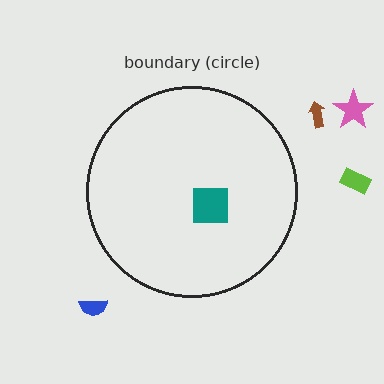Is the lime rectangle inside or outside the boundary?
Outside.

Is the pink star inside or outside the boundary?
Outside.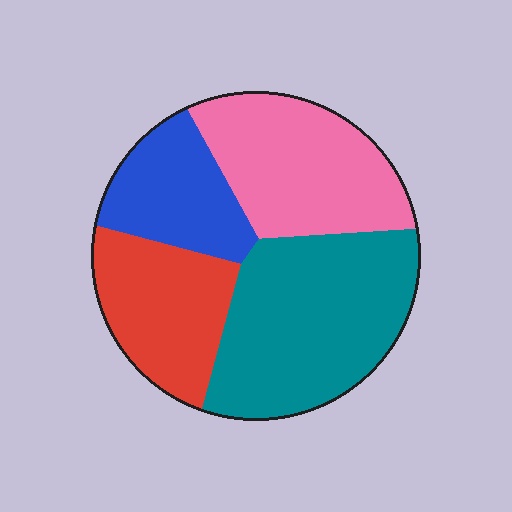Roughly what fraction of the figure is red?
Red covers 21% of the figure.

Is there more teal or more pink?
Teal.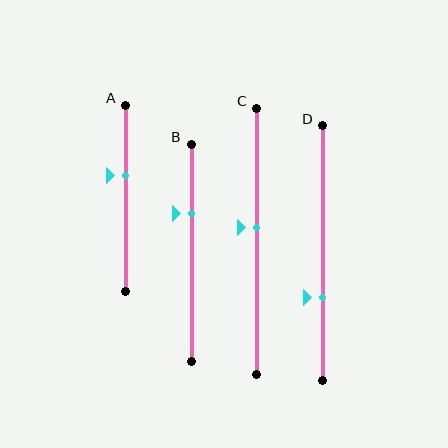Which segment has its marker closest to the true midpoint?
Segment C has its marker closest to the true midpoint.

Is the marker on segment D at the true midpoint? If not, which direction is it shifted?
No, the marker on segment D is shifted downward by about 17% of the segment length.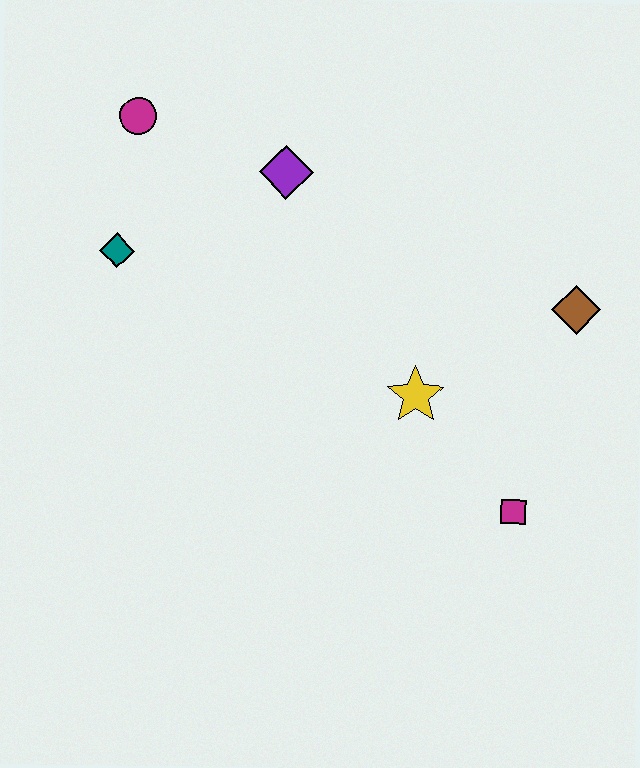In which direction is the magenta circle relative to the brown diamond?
The magenta circle is to the left of the brown diamond.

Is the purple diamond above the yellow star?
Yes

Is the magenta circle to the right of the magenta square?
No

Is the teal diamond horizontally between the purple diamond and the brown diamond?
No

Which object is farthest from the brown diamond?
The magenta circle is farthest from the brown diamond.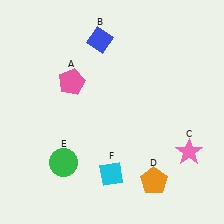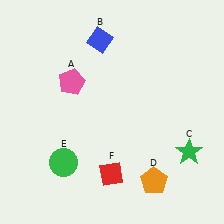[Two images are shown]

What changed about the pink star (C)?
In Image 1, C is pink. In Image 2, it changed to green.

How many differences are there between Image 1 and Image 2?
There are 2 differences between the two images.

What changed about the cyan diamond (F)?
In Image 1, F is cyan. In Image 2, it changed to red.